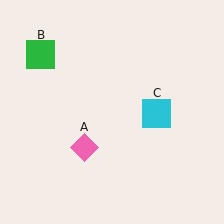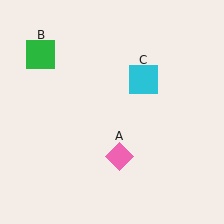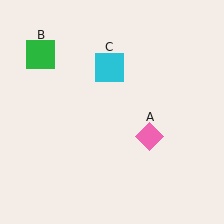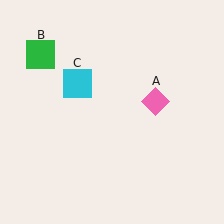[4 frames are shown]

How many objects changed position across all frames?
2 objects changed position: pink diamond (object A), cyan square (object C).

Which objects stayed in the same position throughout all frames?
Green square (object B) remained stationary.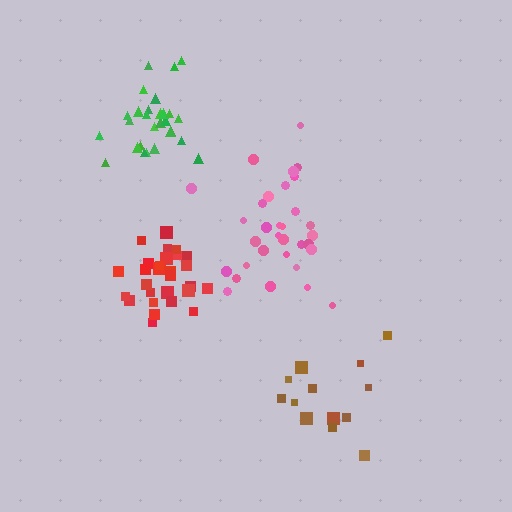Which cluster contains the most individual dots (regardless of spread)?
Pink (32).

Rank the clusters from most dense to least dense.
green, red, pink, brown.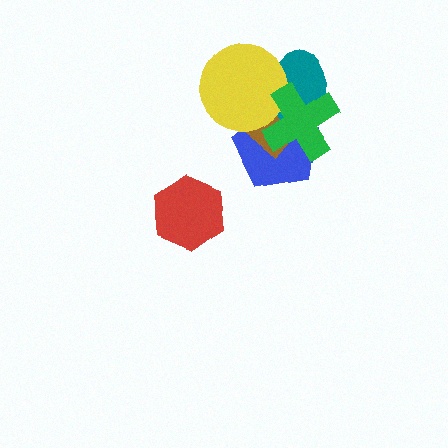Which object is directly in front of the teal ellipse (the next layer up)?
The yellow circle is directly in front of the teal ellipse.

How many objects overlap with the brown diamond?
4 objects overlap with the brown diamond.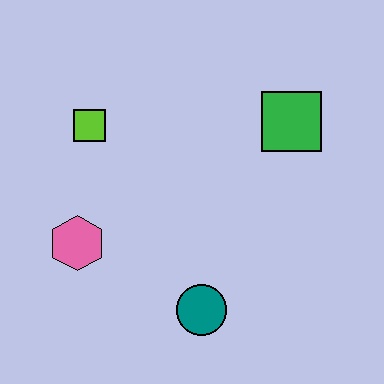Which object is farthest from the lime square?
The teal circle is farthest from the lime square.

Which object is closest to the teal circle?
The pink hexagon is closest to the teal circle.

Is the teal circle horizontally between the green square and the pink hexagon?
Yes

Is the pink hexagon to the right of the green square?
No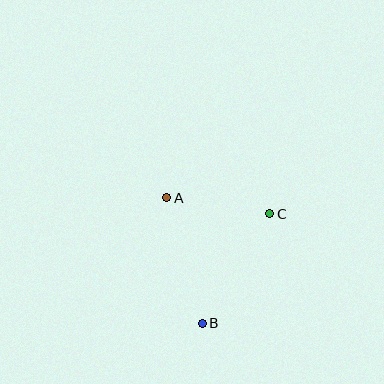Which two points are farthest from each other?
Points A and B are farthest from each other.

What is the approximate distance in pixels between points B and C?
The distance between B and C is approximately 128 pixels.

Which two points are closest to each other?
Points A and C are closest to each other.